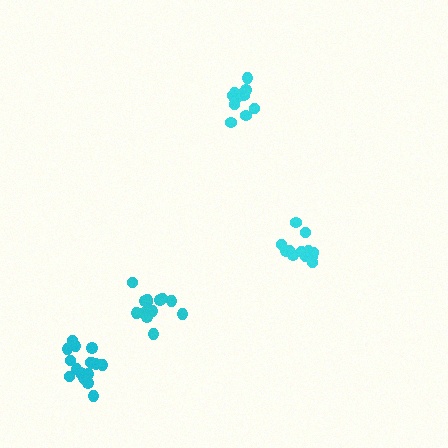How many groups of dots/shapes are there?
There are 4 groups.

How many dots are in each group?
Group 1: 12 dots, Group 2: 16 dots, Group 3: 14 dots, Group 4: 12 dots (54 total).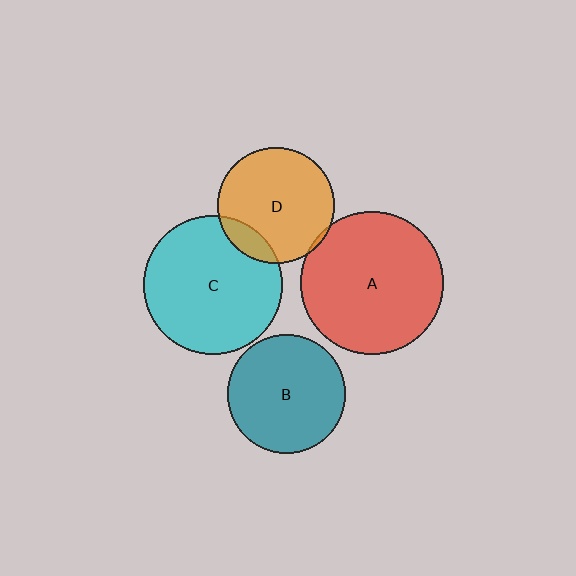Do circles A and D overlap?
Yes.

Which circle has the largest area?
Circle A (red).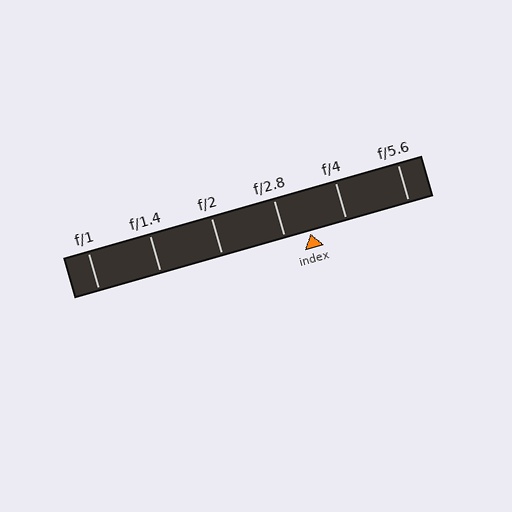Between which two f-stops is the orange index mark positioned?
The index mark is between f/2.8 and f/4.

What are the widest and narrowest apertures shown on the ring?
The widest aperture shown is f/1 and the narrowest is f/5.6.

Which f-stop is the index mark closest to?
The index mark is closest to f/2.8.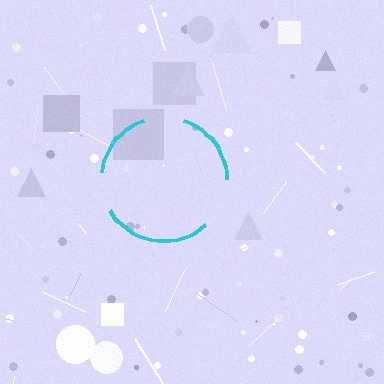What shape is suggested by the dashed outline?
The dashed outline suggests a circle.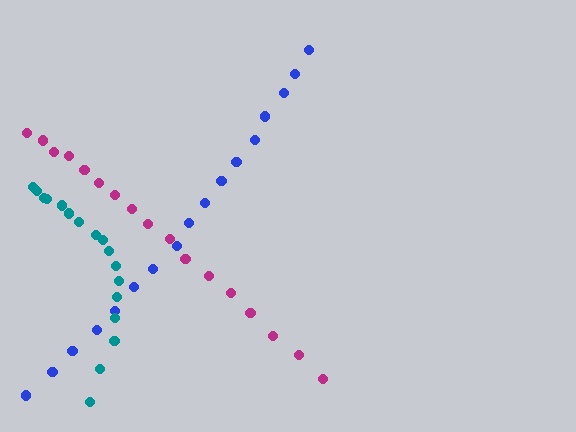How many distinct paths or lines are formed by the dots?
There are 3 distinct paths.